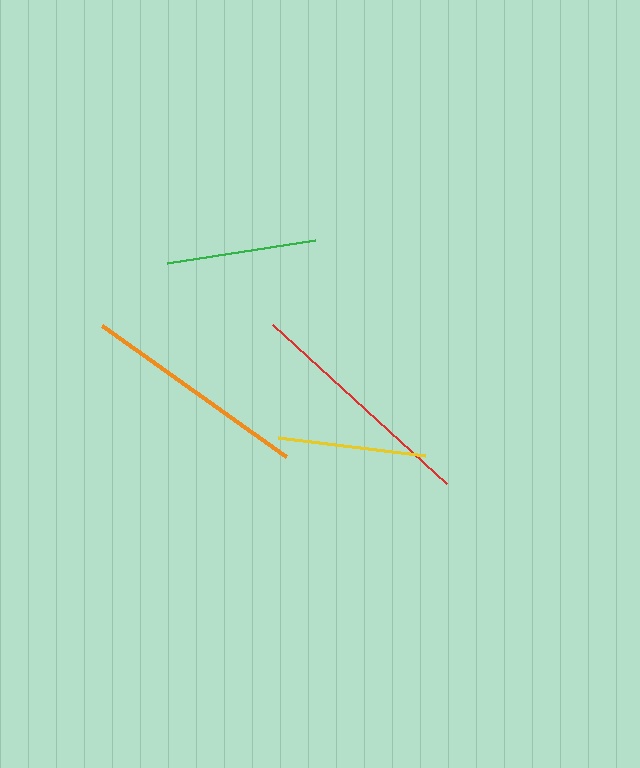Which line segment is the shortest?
The yellow line is the shortest at approximately 148 pixels.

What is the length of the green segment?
The green segment is approximately 150 pixels long.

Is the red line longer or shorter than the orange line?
The red line is longer than the orange line.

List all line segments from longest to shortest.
From longest to shortest: red, orange, green, yellow.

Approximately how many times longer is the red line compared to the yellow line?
The red line is approximately 1.6 times the length of the yellow line.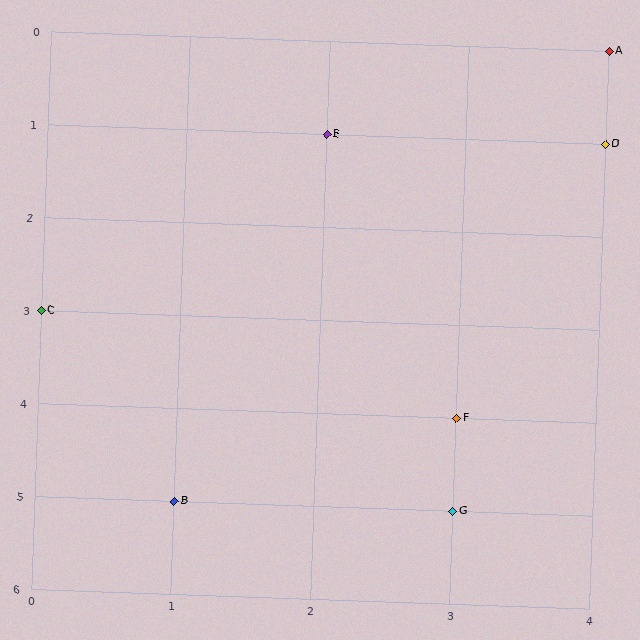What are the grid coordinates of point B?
Point B is at grid coordinates (1, 5).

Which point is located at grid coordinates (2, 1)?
Point E is at (2, 1).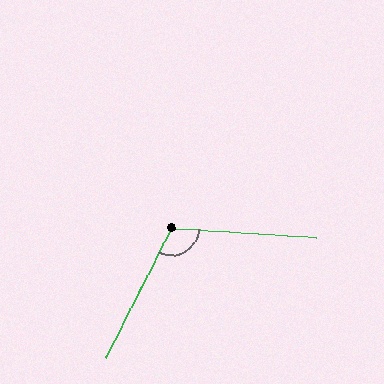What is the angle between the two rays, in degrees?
Approximately 113 degrees.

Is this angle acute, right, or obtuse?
It is obtuse.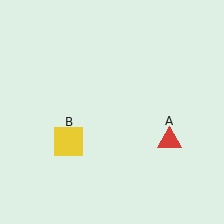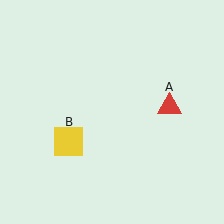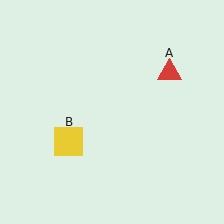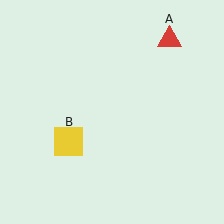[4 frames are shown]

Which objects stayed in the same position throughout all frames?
Yellow square (object B) remained stationary.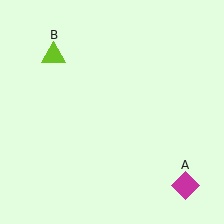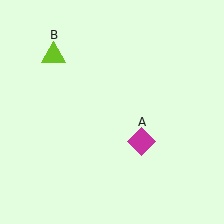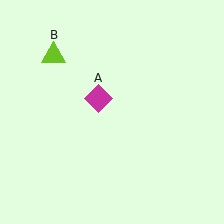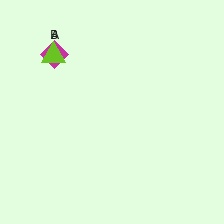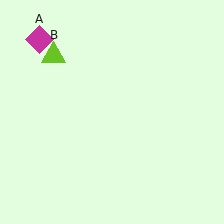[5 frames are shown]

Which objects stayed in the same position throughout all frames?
Lime triangle (object B) remained stationary.